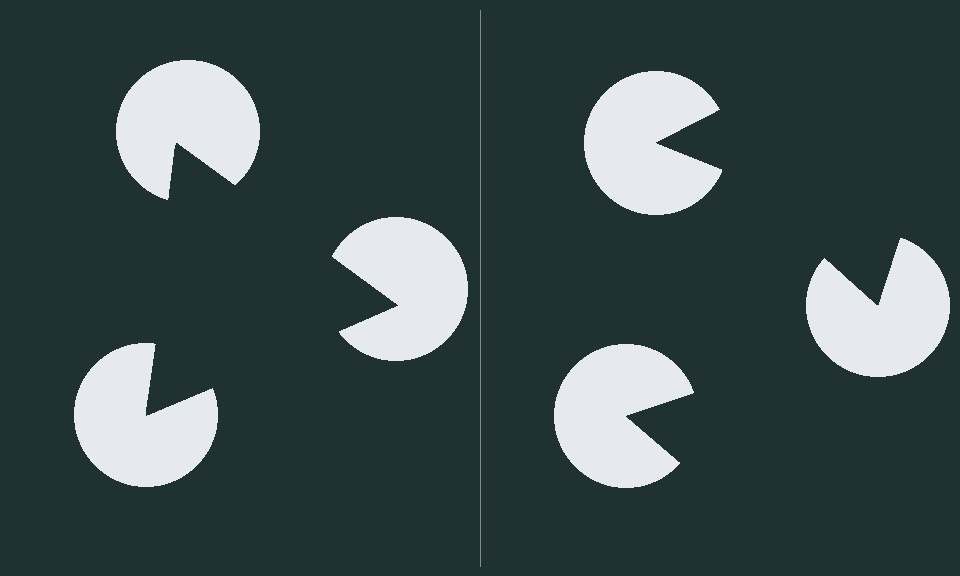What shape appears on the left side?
An illusory triangle.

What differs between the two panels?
The pac-man discs are positioned identically on both sides; only the wedge orientations differ. On the left they align to a triangle; on the right they are misaligned.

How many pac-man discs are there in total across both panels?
6 — 3 on each side.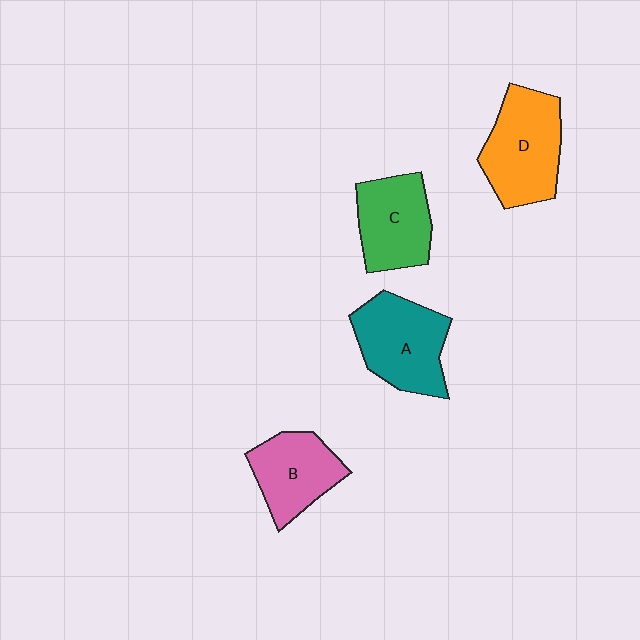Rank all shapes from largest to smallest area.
From largest to smallest: D (orange), A (teal), C (green), B (pink).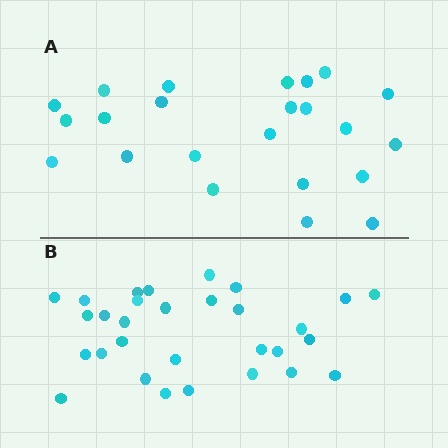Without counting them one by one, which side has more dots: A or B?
Region B (the bottom region) has more dots.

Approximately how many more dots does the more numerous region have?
Region B has roughly 8 or so more dots than region A.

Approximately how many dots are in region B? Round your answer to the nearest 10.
About 30 dots.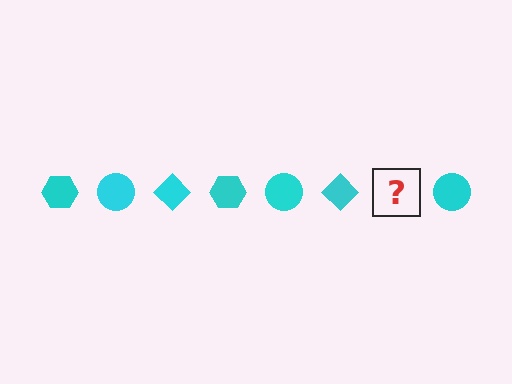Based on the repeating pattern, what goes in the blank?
The blank should be a cyan hexagon.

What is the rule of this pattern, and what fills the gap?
The rule is that the pattern cycles through hexagon, circle, diamond shapes in cyan. The gap should be filled with a cyan hexagon.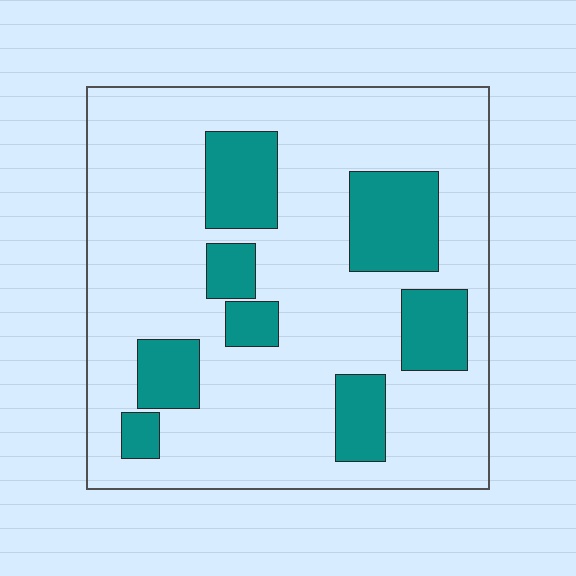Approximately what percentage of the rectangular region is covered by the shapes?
Approximately 25%.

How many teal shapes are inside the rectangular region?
8.